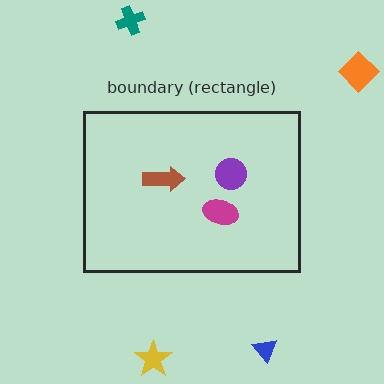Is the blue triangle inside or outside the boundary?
Outside.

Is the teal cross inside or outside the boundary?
Outside.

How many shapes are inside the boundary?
3 inside, 4 outside.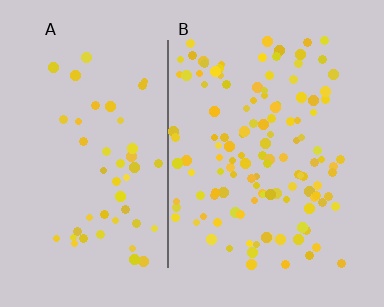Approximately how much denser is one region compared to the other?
Approximately 2.6× — region B over region A.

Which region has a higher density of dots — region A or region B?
B (the right).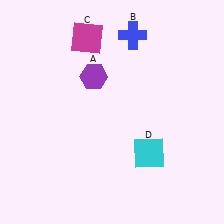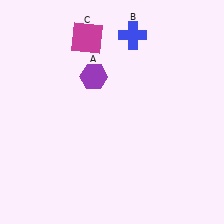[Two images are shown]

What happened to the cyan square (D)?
The cyan square (D) was removed in Image 2. It was in the bottom-right area of Image 1.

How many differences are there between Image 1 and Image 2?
There is 1 difference between the two images.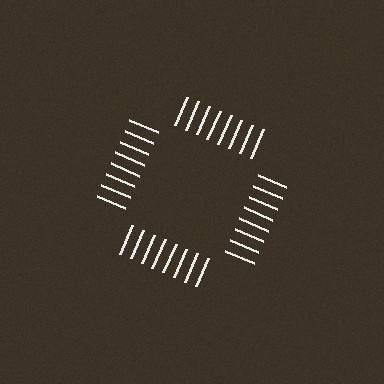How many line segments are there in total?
32 — 8 along each of the 4 edges.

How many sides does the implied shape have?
4 sides — the line-ends trace a square.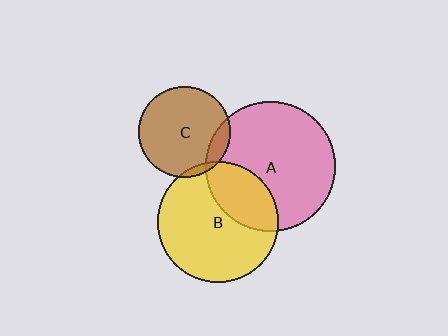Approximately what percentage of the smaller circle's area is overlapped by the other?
Approximately 10%.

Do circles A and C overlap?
Yes.